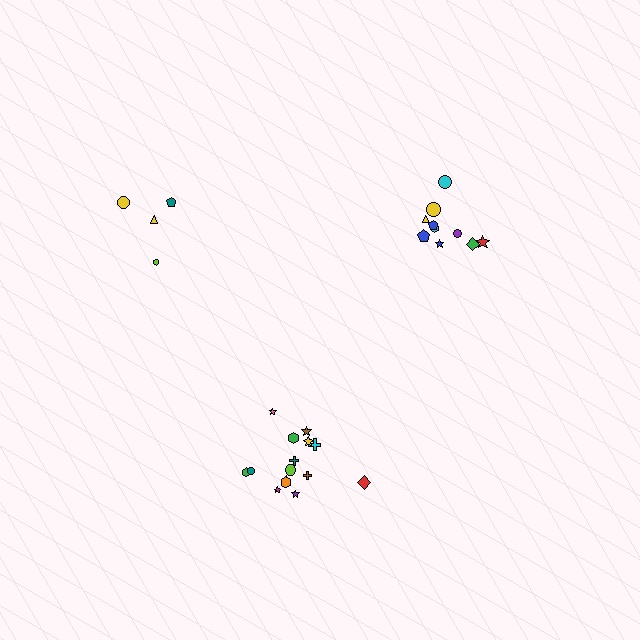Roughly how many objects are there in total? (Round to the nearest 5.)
Roughly 30 objects in total.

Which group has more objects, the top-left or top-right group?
The top-right group.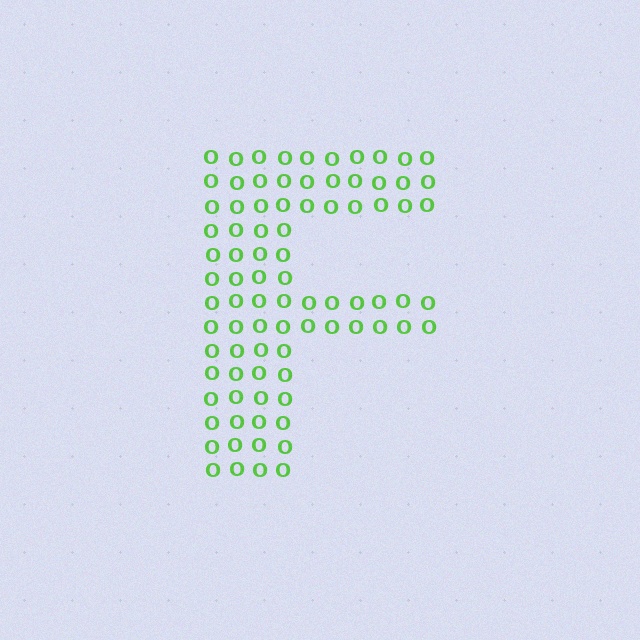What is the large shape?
The large shape is the letter F.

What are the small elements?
The small elements are letter O's.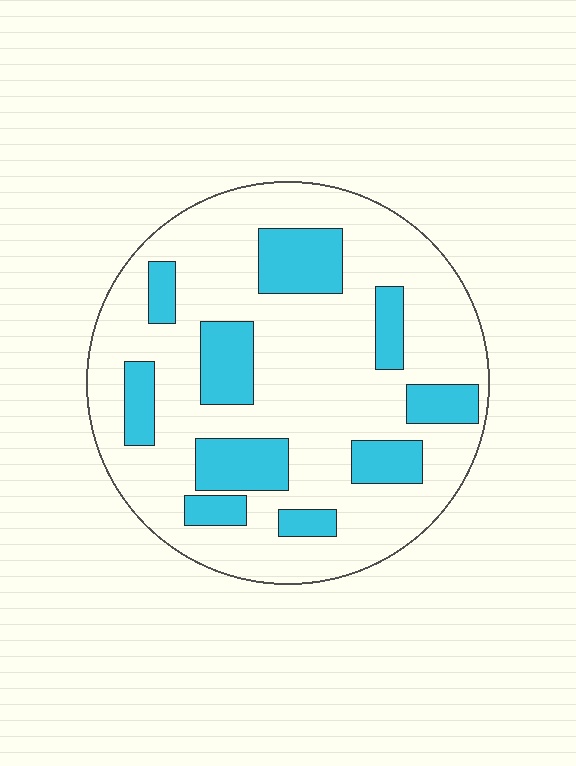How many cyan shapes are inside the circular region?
10.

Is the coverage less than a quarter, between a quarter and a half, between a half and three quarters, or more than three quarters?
Less than a quarter.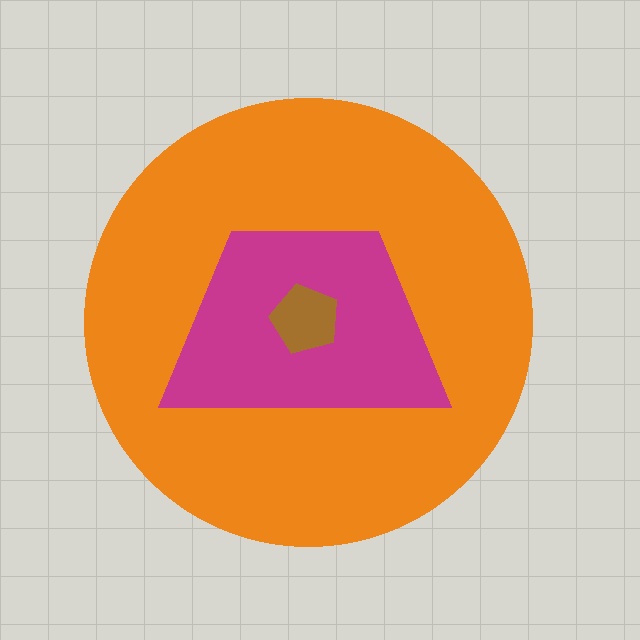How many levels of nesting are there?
3.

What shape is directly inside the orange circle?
The magenta trapezoid.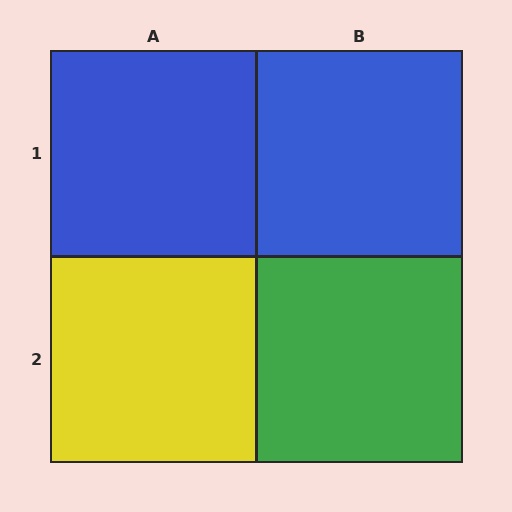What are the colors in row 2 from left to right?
Yellow, green.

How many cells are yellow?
1 cell is yellow.